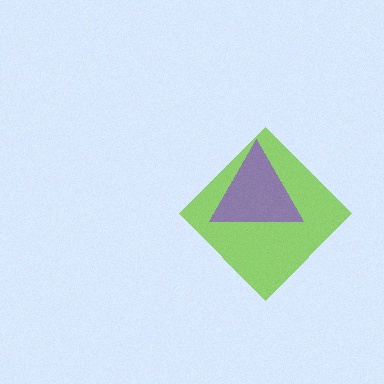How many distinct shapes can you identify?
There are 2 distinct shapes: a lime diamond, a purple triangle.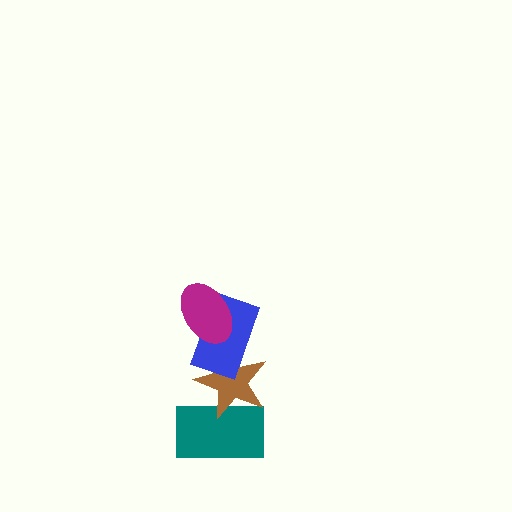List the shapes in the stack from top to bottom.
From top to bottom: the magenta ellipse, the blue rectangle, the brown star, the teal rectangle.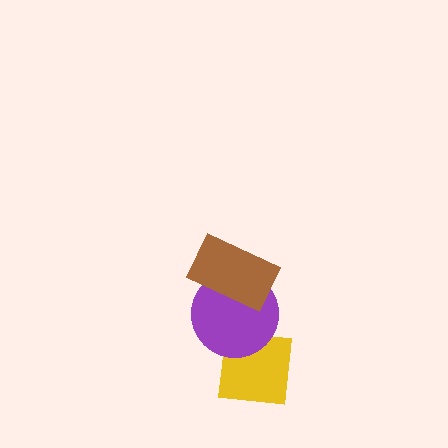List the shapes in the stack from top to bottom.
From top to bottom: the brown rectangle, the purple circle, the yellow square.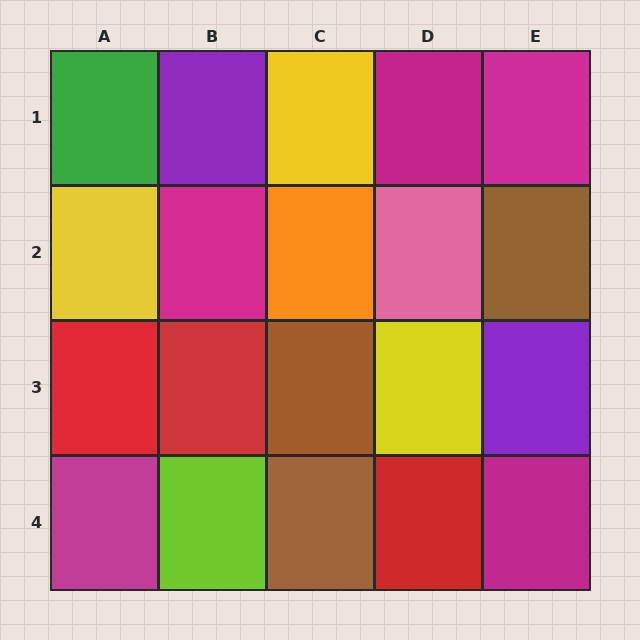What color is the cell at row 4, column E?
Magenta.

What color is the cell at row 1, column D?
Magenta.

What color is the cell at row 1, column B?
Purple.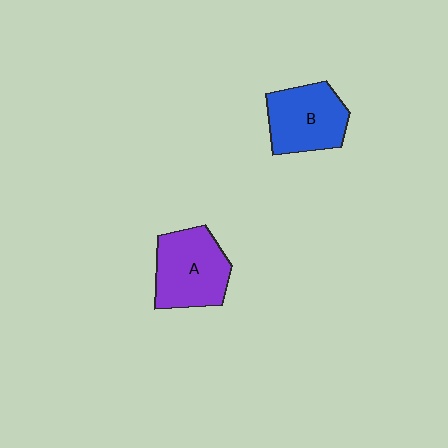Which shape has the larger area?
Shape A (purple).